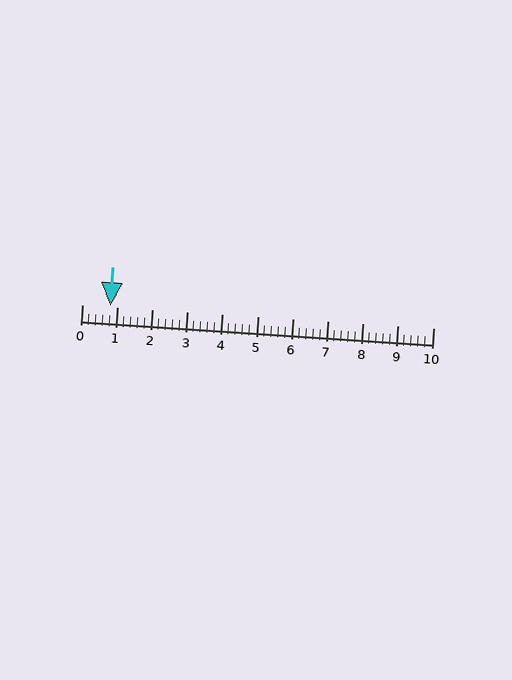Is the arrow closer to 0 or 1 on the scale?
The arrow is closer to 1.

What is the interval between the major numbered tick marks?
The major tick marks are spaced 1 units apart.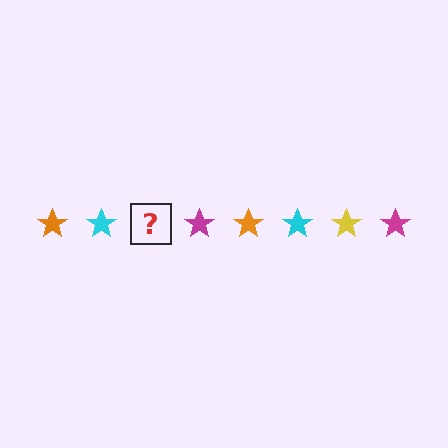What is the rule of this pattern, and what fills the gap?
The rule is that the pattern cycles through orange, cyan, yellow, magenta stars. The gap should be filled with a yellow star.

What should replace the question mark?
The question mark should be replaced with a yellow star.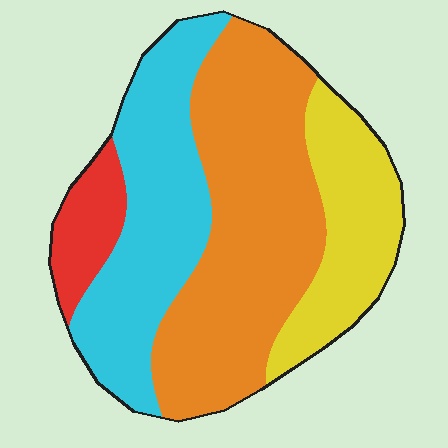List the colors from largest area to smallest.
From largest to smallest: orange, cyan, yellow, red.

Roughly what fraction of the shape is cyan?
Cyan covers about 30% of the shape.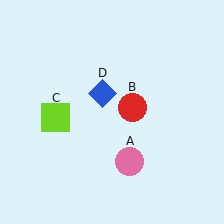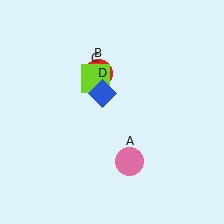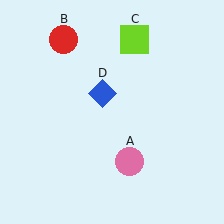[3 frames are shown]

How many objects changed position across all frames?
2 objects changed position: red circle (object B), lime square (object C).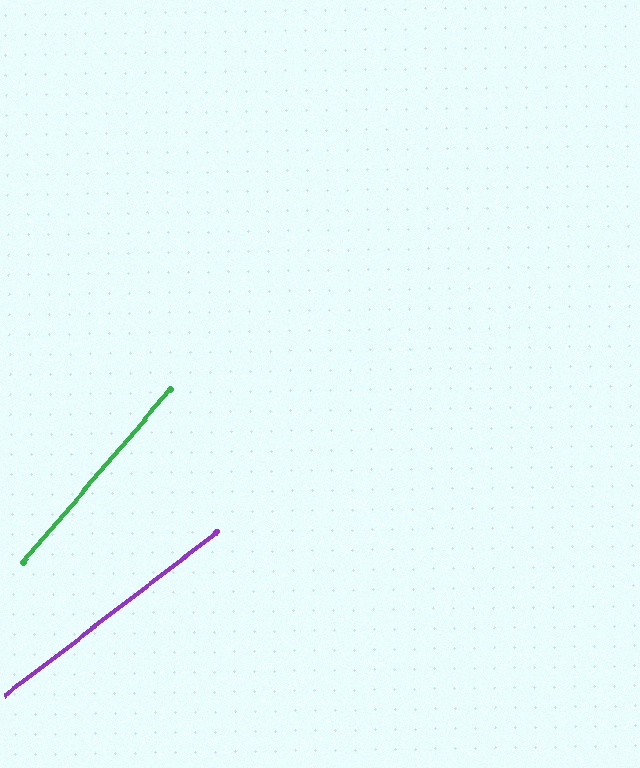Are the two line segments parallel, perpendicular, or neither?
Neither parallel nor perpendicular — they differ by about 12°.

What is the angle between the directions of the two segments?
Approximately 12 degrees.